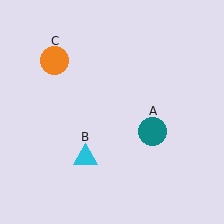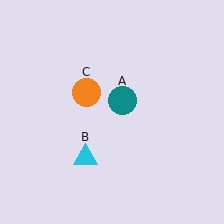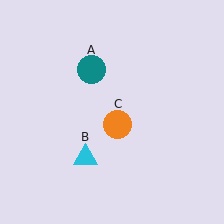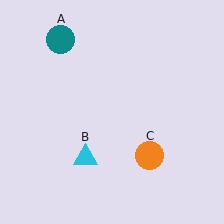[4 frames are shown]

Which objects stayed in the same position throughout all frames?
Cyan triangle (object B) remained stationary.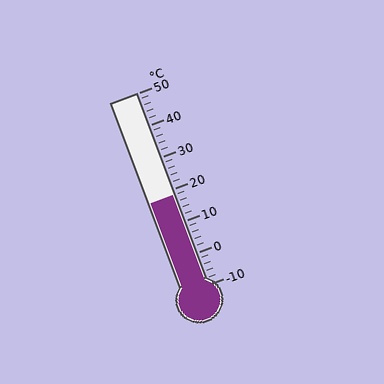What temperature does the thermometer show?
The thermometer shows approximately 18°C.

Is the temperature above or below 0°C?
The temperature is above 0°C.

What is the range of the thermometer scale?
The thermometer scale ranges from -10°C to 50°C.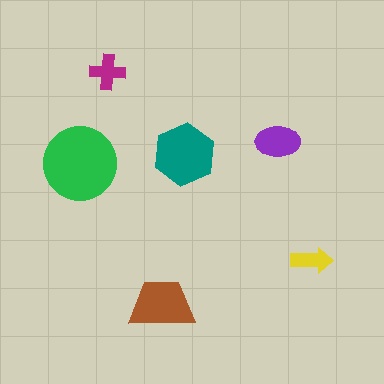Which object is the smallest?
The yellow arrow.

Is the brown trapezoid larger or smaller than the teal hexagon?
Smaller.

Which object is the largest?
The green circle.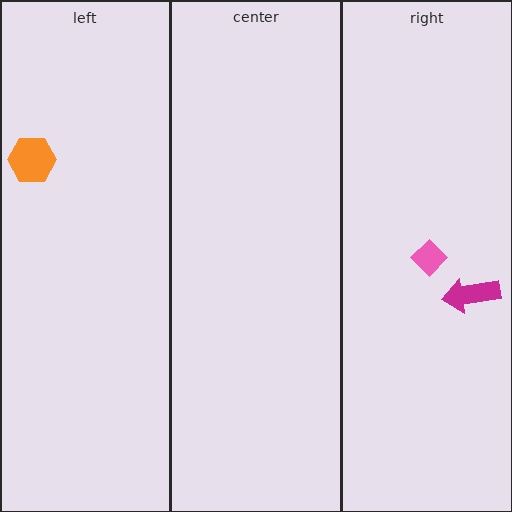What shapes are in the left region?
The orange hexagon.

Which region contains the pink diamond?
The right region.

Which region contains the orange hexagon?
The left region.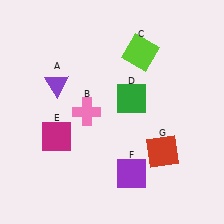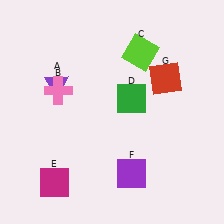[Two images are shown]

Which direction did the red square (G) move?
The red square (G) moved up.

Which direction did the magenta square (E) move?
The magenta square (E) moved down.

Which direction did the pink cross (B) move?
The pink cross (B) moved left.